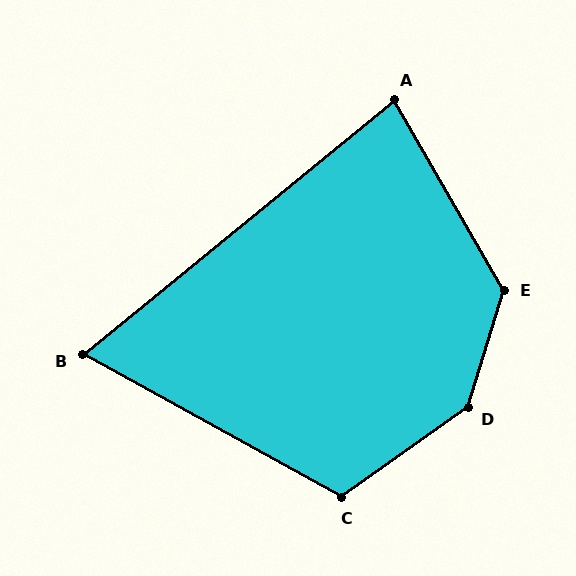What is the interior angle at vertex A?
Approximately 81 degrees (acute).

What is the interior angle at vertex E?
Approximately 133 degrees (obtuse).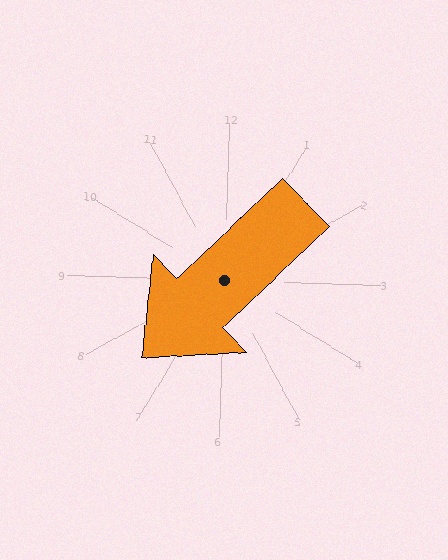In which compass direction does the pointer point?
Southwest.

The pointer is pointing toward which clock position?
Roughly 7 o'clock.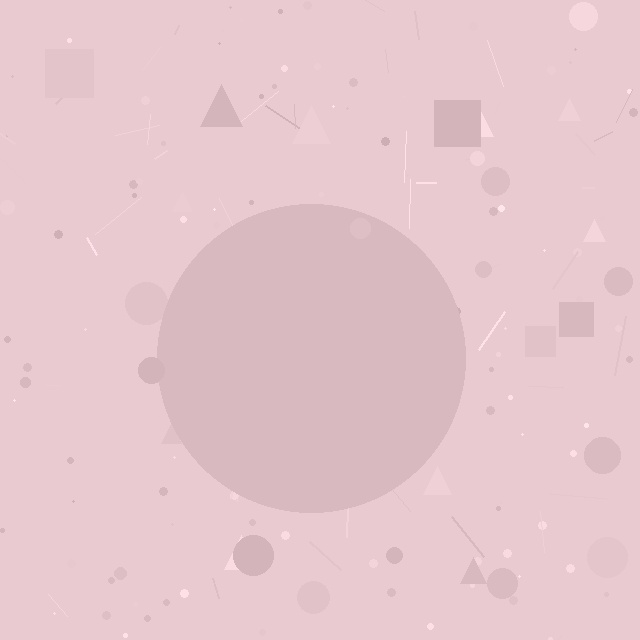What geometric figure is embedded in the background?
A circle is embedded in the background.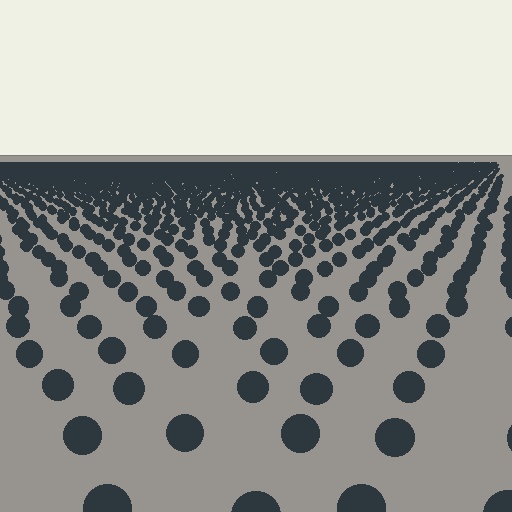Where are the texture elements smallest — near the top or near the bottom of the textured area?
Near the top.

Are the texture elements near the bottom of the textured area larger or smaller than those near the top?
Larger. Near the bottom, elements are closer to the viewer and appear at a bigger on-screen size.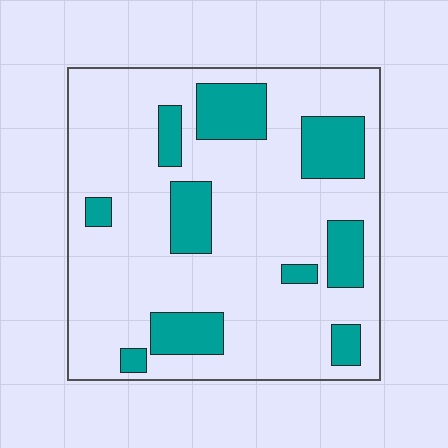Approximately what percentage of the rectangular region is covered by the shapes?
Approximately 20%.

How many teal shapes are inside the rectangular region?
10.